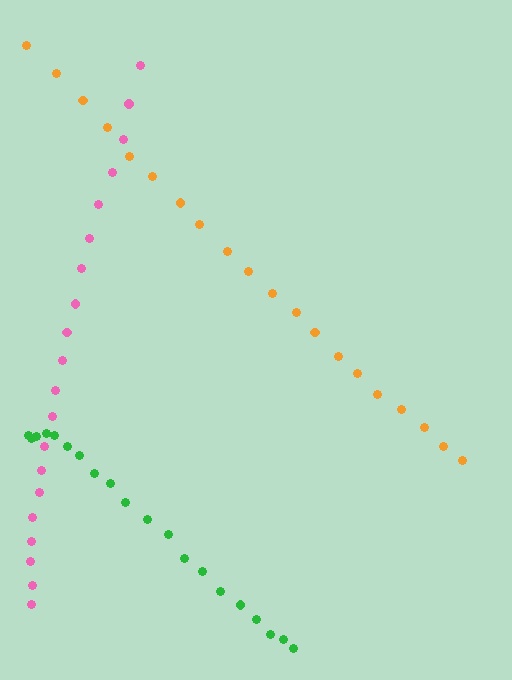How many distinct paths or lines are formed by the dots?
There are 3 distinct paths.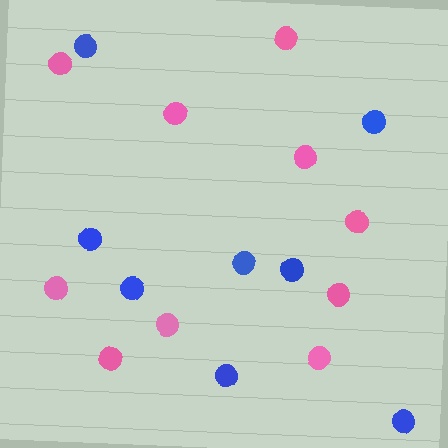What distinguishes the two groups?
There are 2 groups: one group of pink circles (10) and one group of blue circles (8).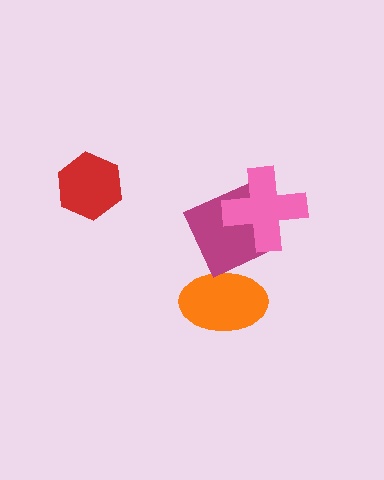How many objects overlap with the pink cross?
1 object overlaps with the pink cross.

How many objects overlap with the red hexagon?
0 objects overlap with the red hexagon.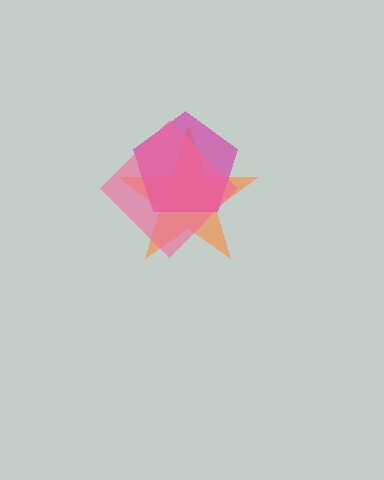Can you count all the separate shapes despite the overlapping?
Yes, there are 3 separate shapes.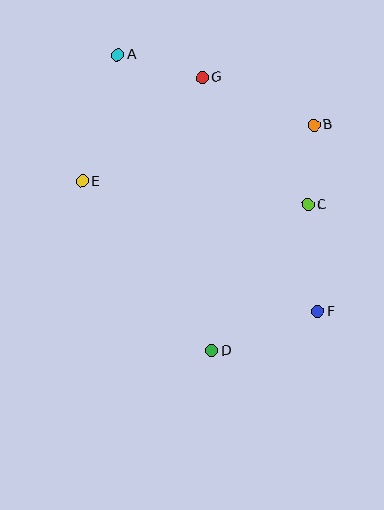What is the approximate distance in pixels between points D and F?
The distance between D and F is approximately 113 pixels.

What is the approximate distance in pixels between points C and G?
The distance between C and G is approximately 165 pixels.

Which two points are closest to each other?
Points B and C are closest to each other.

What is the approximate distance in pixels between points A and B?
The distance between A and B is approximately 208 pixels.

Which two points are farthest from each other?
Points A and F are farthest from each other.